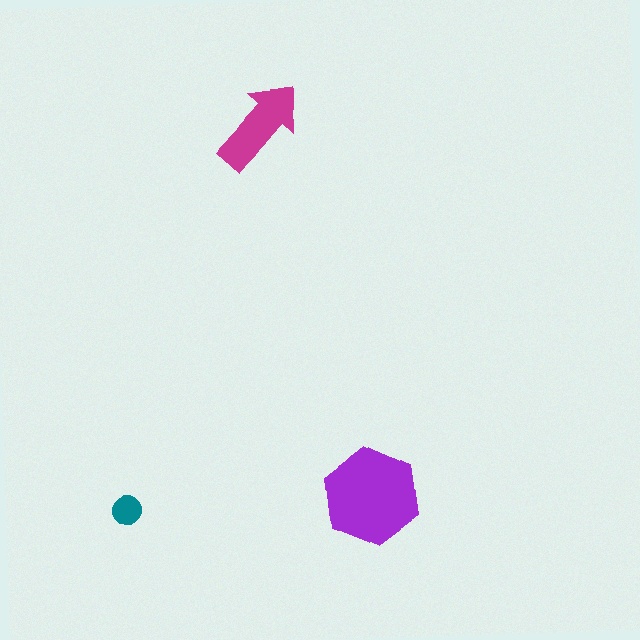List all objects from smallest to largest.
The teal circle, the magenta arrow, the purple hexagon.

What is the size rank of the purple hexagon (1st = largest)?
1st.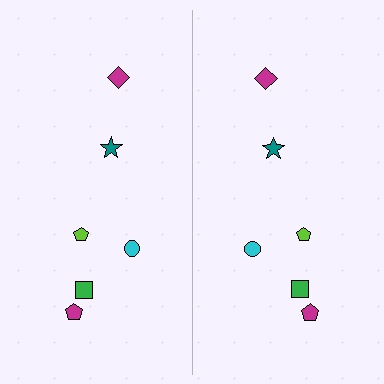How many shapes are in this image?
There are 12 shapes in this image.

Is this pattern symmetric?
Yes, this pattern has bilateral (reflection) symmetry.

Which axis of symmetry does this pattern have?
The pattern has a vertical axis of symmetry running through the center of the image.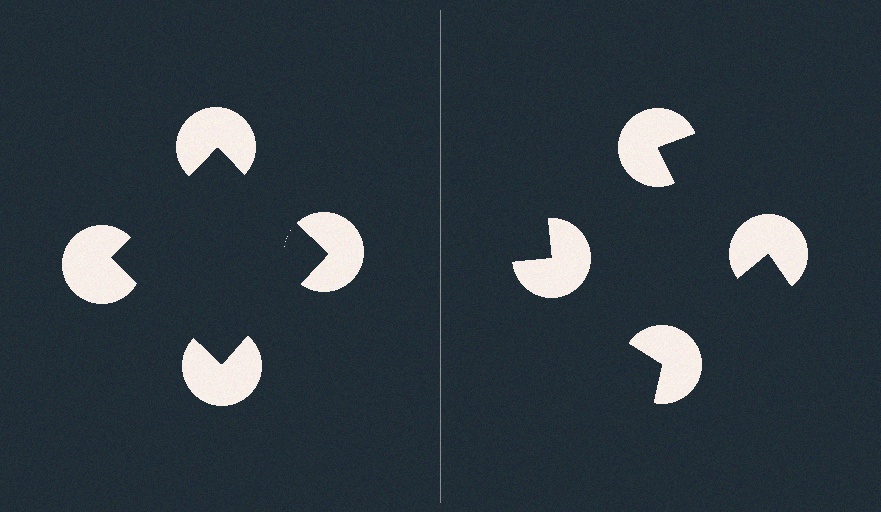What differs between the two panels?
The pac-man discs are positioned identically on both sides; only the wedge orientations differ. On the left they align to a square; on the right they are misaligned.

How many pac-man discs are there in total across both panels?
8 — 4 on each side.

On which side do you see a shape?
An illusory square appears on the left side. On the right side the wedge cuts are rotated, so no coherent shape forms.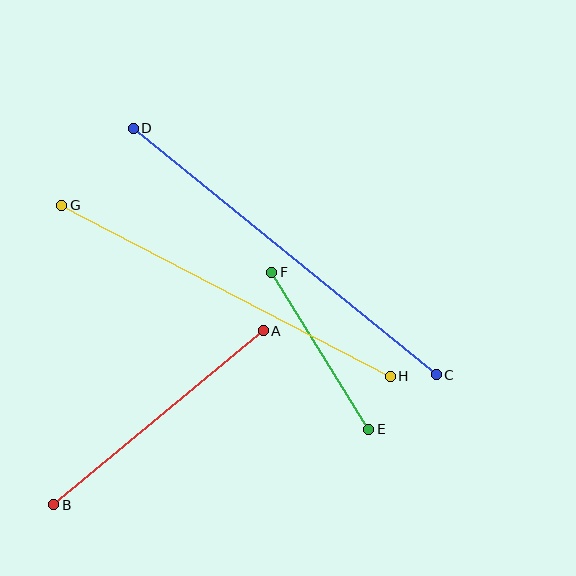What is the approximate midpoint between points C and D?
The midpoint is at approximately (285, 251) pixels.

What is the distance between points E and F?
The distance is approximately 185 pixels.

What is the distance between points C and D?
The distance is approximately 391 pixels.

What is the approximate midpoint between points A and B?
The midpoint is at approximately (158, 418) pixels.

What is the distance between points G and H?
The distance is approximately 370 pixels.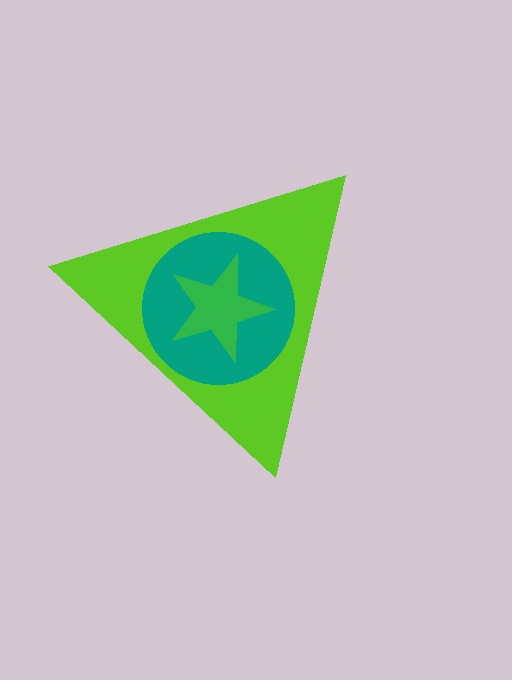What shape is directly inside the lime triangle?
The teal circle.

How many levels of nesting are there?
3.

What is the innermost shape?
The green star.